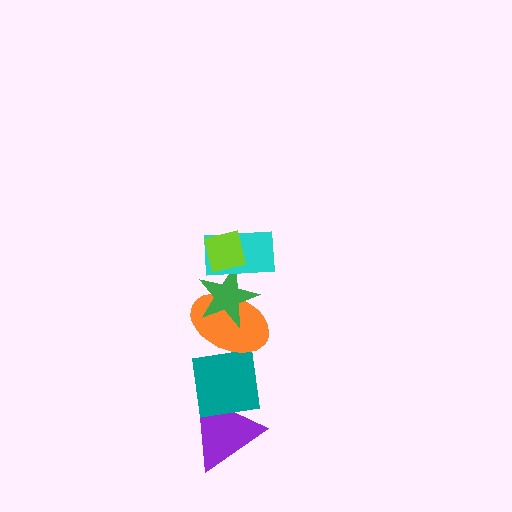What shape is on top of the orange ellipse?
The green star is on top of the orange ellipse.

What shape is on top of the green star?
The cyan rectangle is on top of the green star.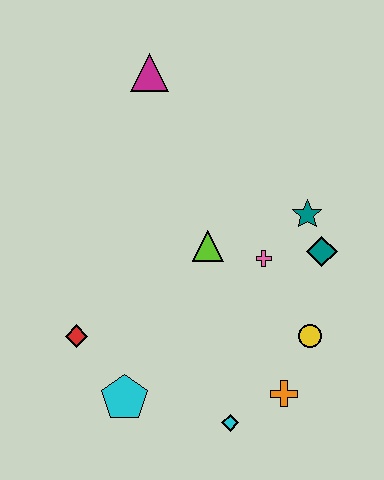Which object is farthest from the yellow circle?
The magenta triangle is farthest from the yellow circle.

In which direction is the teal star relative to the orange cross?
The teal star is above the orange cross.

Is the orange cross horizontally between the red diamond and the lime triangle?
No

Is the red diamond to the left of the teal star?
Yes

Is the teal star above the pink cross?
Yes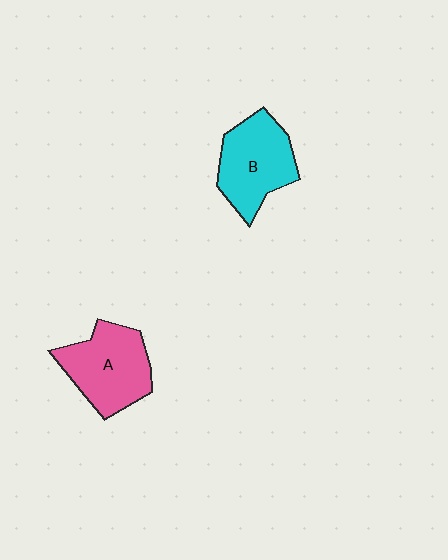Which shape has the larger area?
Shape A (pink).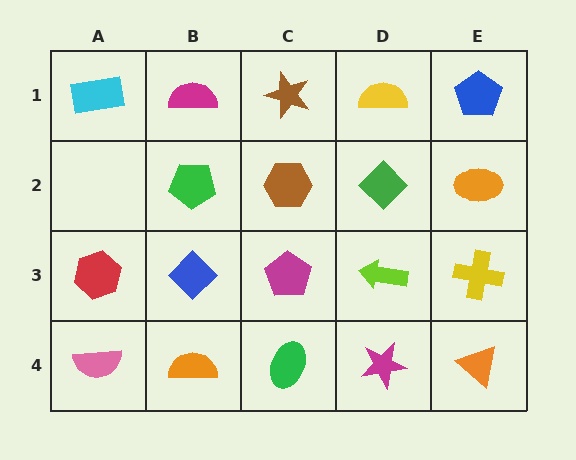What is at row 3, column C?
A magenta pentagon.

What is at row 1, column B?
A magenta semicircle.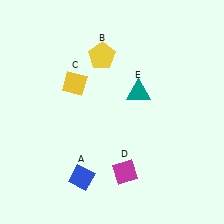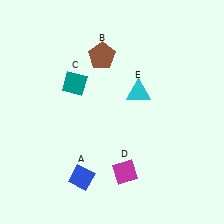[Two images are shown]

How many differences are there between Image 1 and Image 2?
There are 3 differences between the two images.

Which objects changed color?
B changed from yellow to brown. C changed from yellow to teal. E changed from teal to cyan.